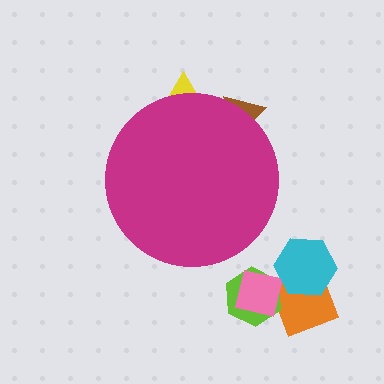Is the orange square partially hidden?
No, the orange square is fully visible.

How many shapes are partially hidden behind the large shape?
2 shapes are partially hidden.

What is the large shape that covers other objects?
A magenta circle.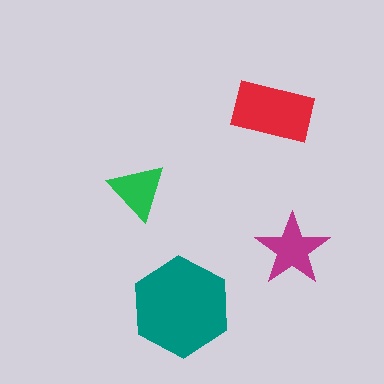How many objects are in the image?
There are 4 objects in the image.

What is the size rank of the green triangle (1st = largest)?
4th.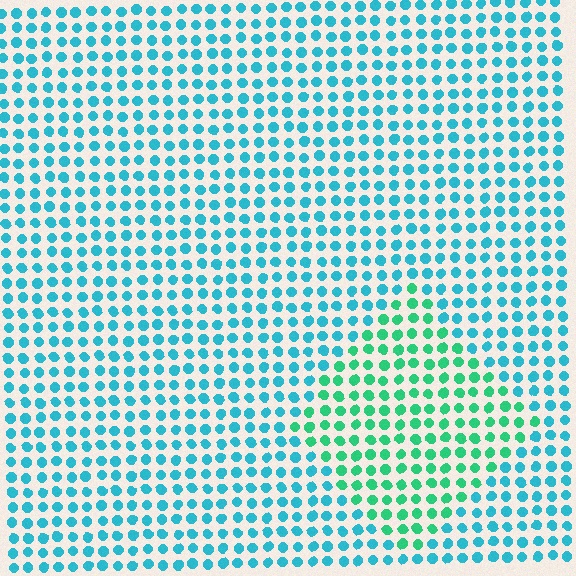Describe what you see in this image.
The image is filled with small cyan elements in a uniform arrangement. A diamond-shaped region is visible where the elements are tinted to a slightly different hue, forming a subtle color boundary.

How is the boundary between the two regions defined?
The boundary is defined purely by a slight shift in hue (about 38 degrees). Spacing, size, and orientation are identical on both sides.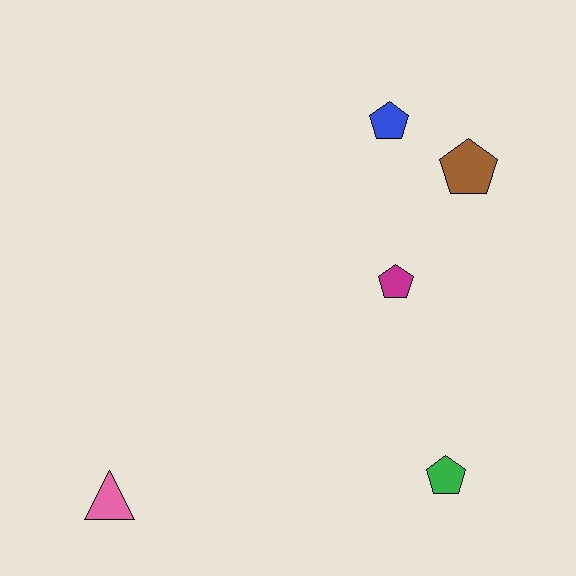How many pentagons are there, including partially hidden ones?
There are 4 pentagons.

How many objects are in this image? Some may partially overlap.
There are 5 objects.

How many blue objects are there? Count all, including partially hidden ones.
There is 1 blue object.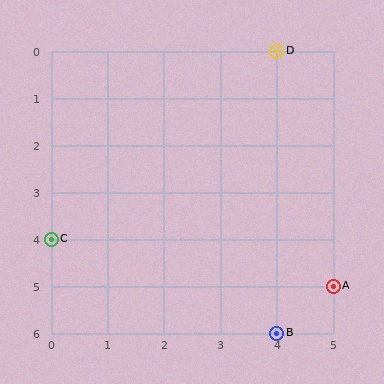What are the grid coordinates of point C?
Point C is at grid coordinates (0, 4).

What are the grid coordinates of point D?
Point D is at grid coordinates (4, 0).